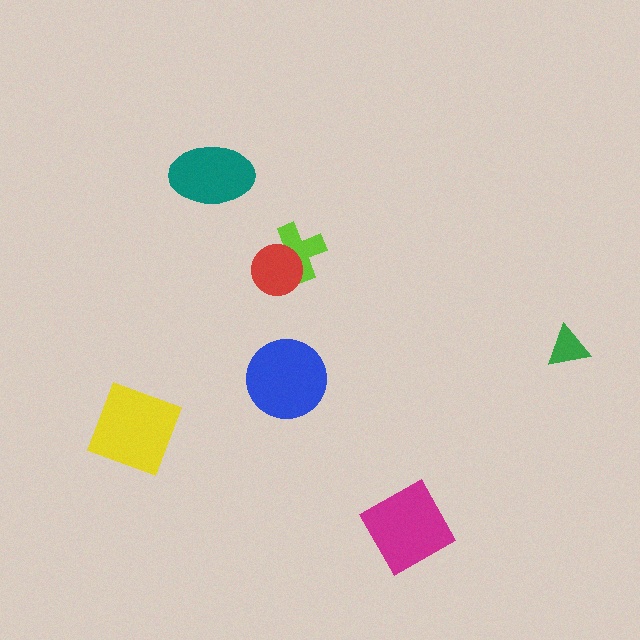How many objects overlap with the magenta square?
0 objects overlap with the magenta square.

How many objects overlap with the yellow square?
0 objects overlap with the yellow square.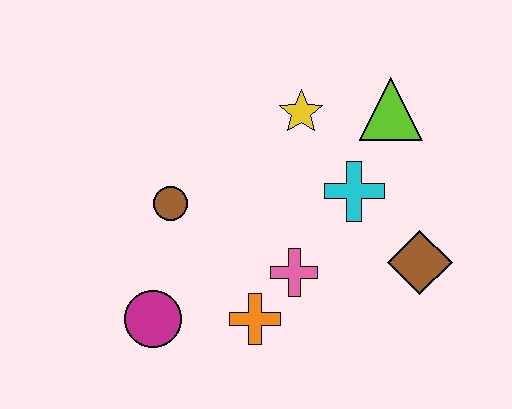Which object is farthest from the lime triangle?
The magenta circle is farthest from the lime triangle.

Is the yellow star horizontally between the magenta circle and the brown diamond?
Yes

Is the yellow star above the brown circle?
Yes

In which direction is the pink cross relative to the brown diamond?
The pink cross is to the left of the brown diamond.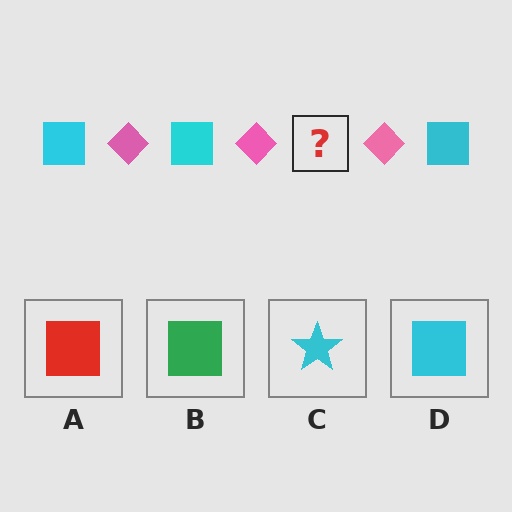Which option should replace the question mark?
Option D.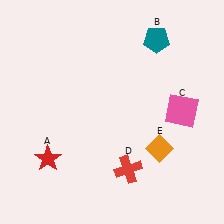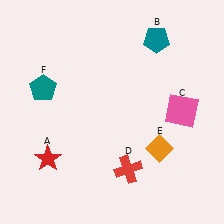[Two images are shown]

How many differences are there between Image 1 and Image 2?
There is 1 difference between the two images.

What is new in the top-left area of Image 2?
A teal pentagon (F) was added in the top-left area of Image 2.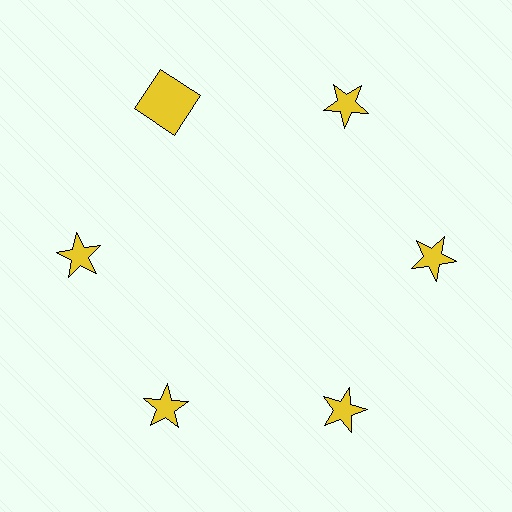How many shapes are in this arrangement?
There are 6 shapes arranged in a ring pattern.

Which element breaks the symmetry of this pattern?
The yellow square at roughly the 11 o'clock position breaks the symmetry. All other shapes are yellow stars.